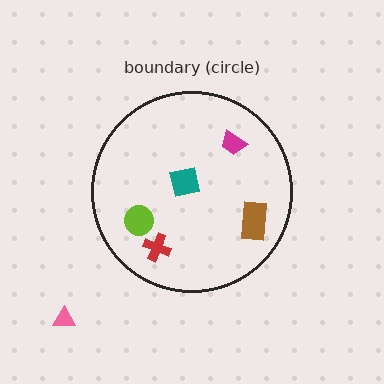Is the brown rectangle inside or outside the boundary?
Inside.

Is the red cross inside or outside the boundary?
Inside.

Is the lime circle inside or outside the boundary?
Inside.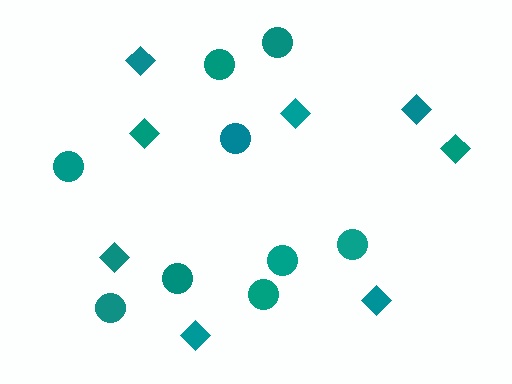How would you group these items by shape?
There are 2 groups: one group of circles (9) and one group of diamonds (8).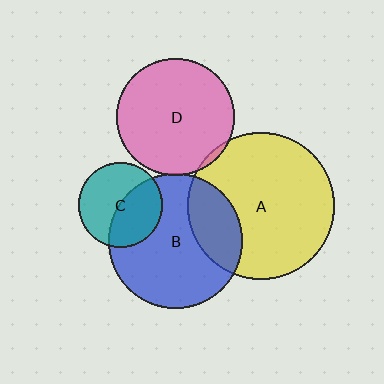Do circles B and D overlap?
Yes.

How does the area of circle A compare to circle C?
Approximately 3.0 times.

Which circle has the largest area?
Circle A (yellow).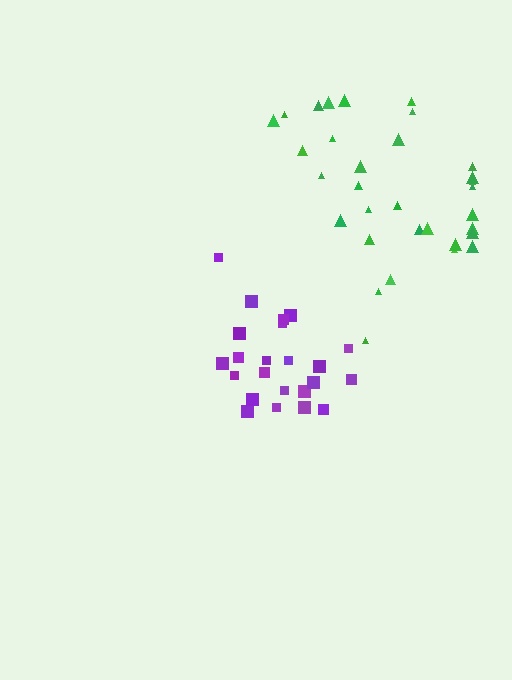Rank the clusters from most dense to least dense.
purple, green.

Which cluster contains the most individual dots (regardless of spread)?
Green (32).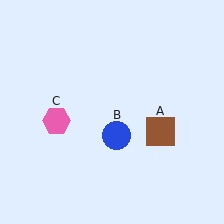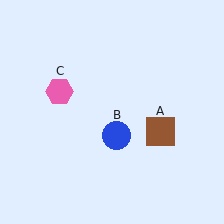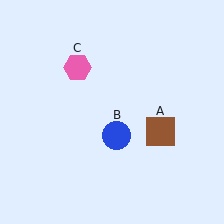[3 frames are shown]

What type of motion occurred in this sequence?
The pink hexagon (object C) rotated clockwise around the center of the scene.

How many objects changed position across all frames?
1 object changed position: pink hexagon (object C).